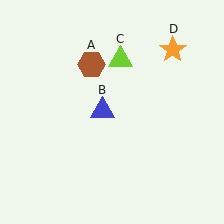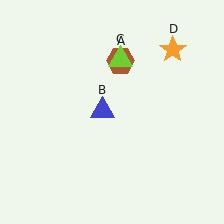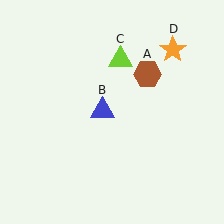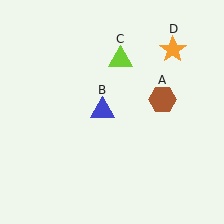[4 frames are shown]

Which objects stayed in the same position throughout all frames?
Blue triangle (object B) and lime triangle (object C) and orange star (object D) remained stationary.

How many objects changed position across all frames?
1 object changed position: brown hexagon (object A).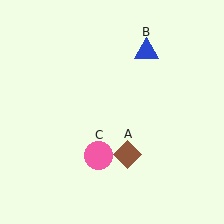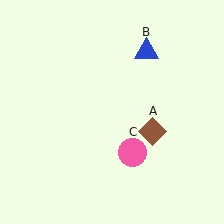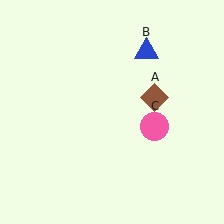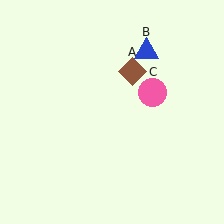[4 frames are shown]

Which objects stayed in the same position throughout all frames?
Blue triangle (object B) remained stationary.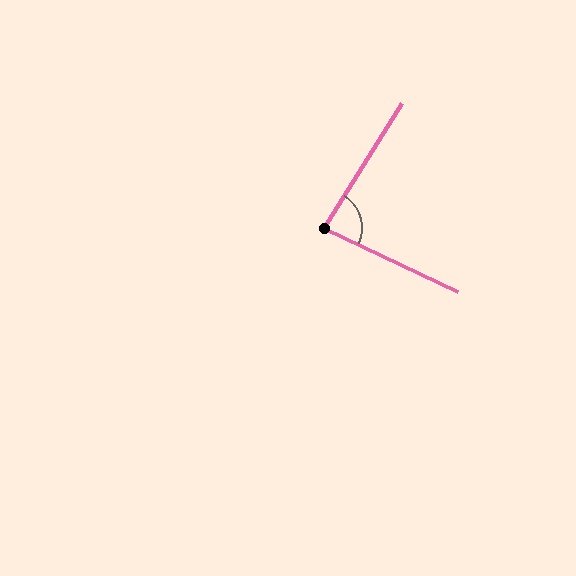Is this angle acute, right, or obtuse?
It is acute.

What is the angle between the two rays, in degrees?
Approximately 83 degrees.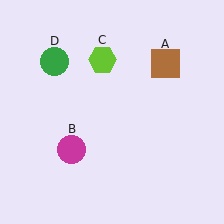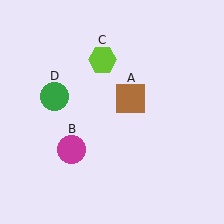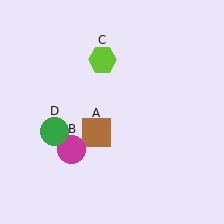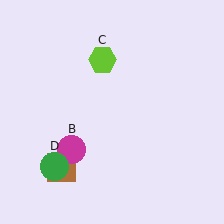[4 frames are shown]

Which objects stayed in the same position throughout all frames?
Magenta circle (object B) and lime hexagon (object C) remained stationary.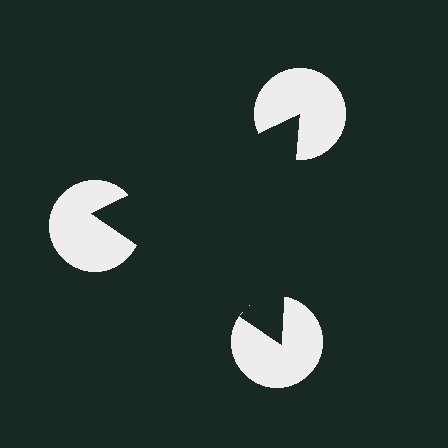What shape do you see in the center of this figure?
An illusory triangle — its edges are inferred from the aligned wedge cuts in the pac-man discs, not physically drawn.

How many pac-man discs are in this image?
There are 3 — one at each vertex of the illusory triangle.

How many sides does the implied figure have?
3 sides.